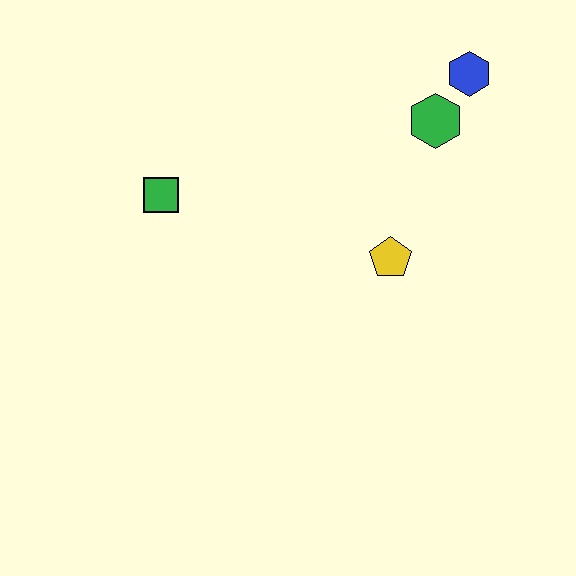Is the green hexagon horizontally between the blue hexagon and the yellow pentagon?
Yes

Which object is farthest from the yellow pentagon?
The green square is farthest from the yellow pentagon.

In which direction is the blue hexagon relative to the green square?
The blue hexagon is to the right of the green square.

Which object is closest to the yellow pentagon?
The green hexagon is closest to the yellow pentagon.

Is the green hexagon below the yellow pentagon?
No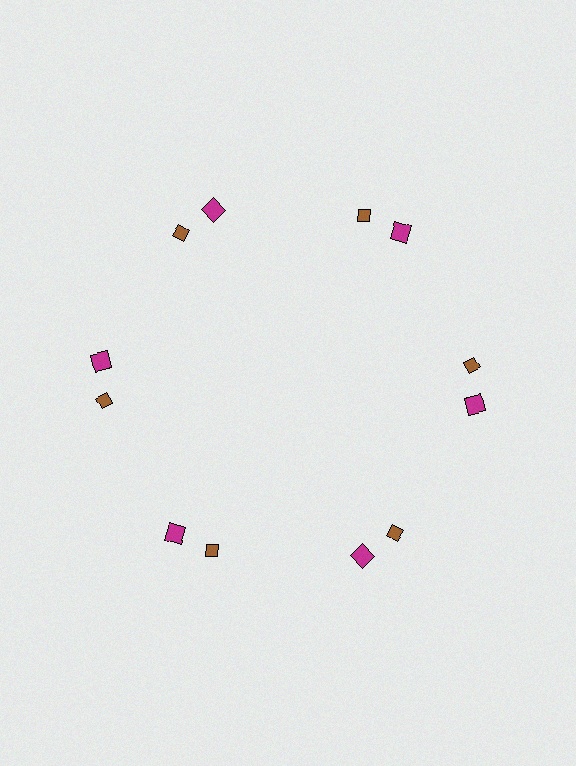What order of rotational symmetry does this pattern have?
This pattern has 6-fold rotational symmetry.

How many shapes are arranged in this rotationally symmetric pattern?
There are 12 shapes, arranged in 6 groups of 2.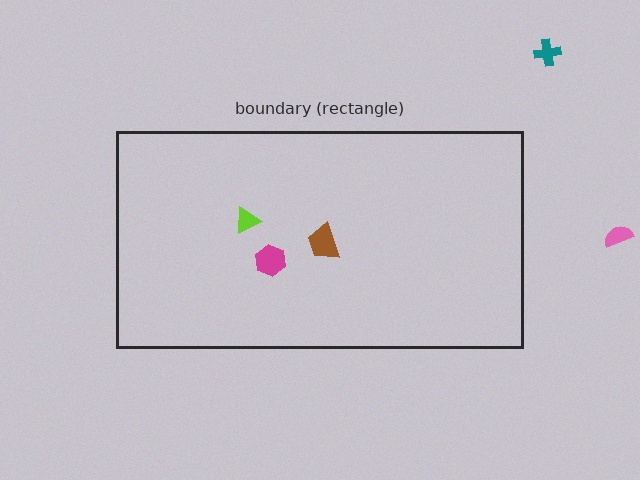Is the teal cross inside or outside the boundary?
Outside.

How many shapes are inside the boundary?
3 inside, 2 outside.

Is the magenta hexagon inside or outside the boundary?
Inside.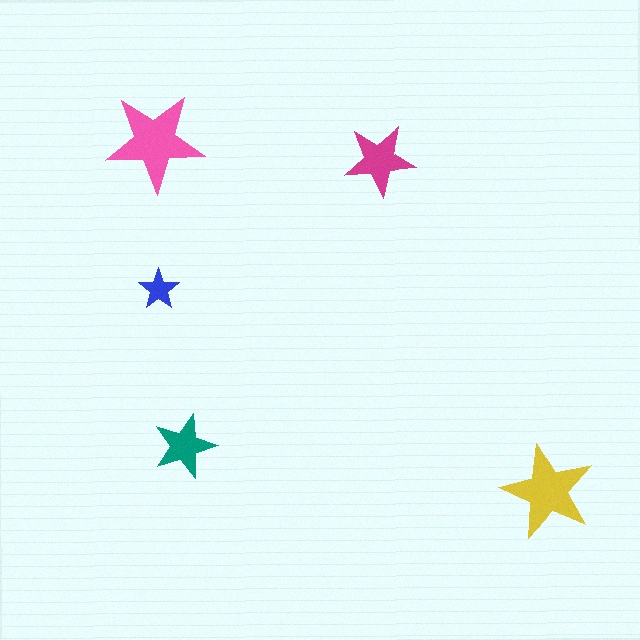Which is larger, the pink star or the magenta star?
The pink one.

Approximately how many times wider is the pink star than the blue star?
About 2.5 times wider.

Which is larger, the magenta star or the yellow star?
The yellow one.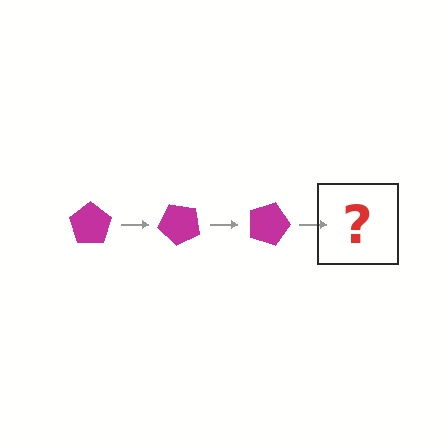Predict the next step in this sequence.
The next step is a magenta pentagon rotated 135 degrees.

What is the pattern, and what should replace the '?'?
The pattern is that the pentagon rotates 45 degrees each step. The '?' should be a magenta pentagon rotated 135 degrees.